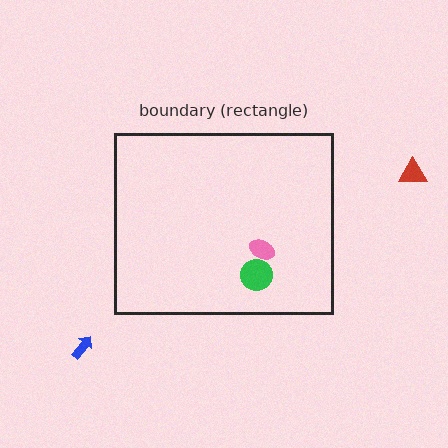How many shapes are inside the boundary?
2 inside, 2 outside.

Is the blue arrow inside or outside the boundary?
Outside.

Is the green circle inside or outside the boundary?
Inside.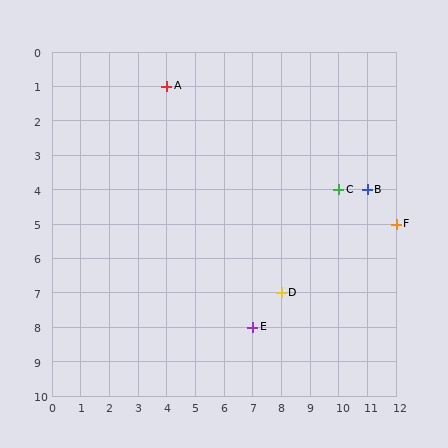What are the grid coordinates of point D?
Point D is at grid coordinates (8, 7).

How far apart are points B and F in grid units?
Points B and F are 1 column and 1 row apart (about 1.4 grid units diagonally).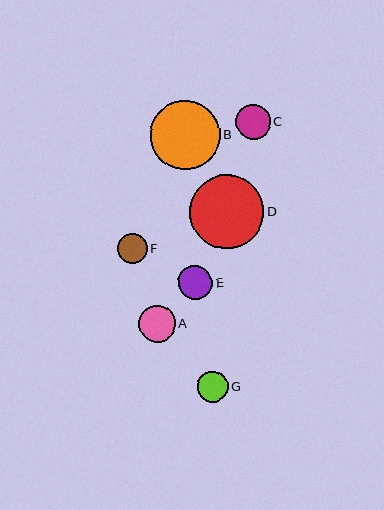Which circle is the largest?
Circle D is the largest with a size of approximately 74 pixels.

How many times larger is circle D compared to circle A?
Circle D is approximately 2.0 times the size of circle A.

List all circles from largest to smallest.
From largest to smallest: D, B, A, C, E, G, F.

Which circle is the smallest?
Circle F is the smallest with a size of approximately 30 pixels.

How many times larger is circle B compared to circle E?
Circle B is approximately 2.0 times the size of circle E.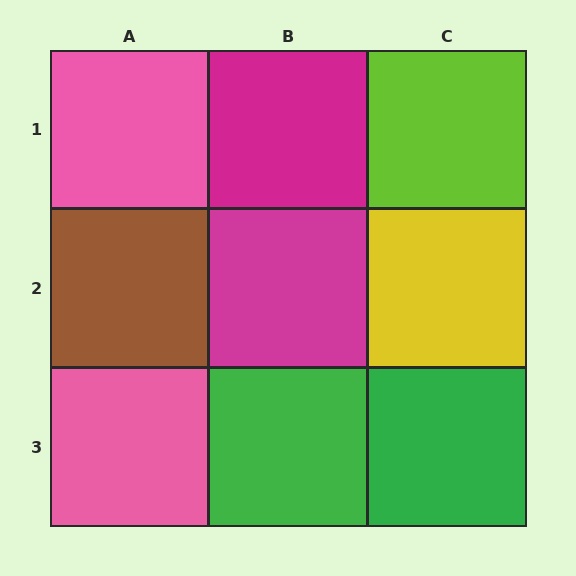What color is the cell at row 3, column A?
Pink.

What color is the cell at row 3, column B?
Green.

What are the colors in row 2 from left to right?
Brown, magenta, yellow.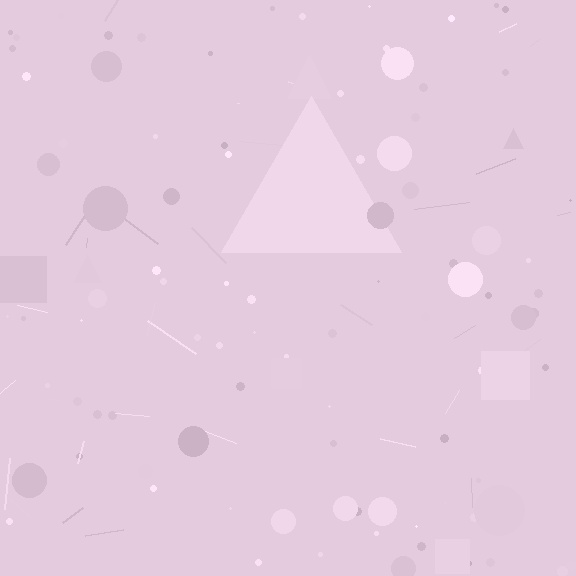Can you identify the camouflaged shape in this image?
The camouflaged shape is a triangle.